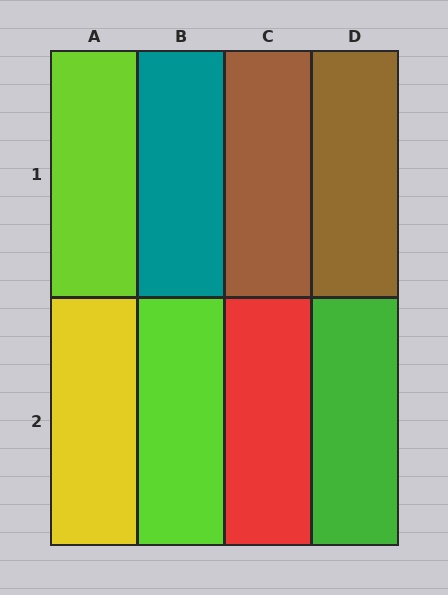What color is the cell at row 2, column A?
Yellow.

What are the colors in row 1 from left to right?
Lime, teal, brown, brown.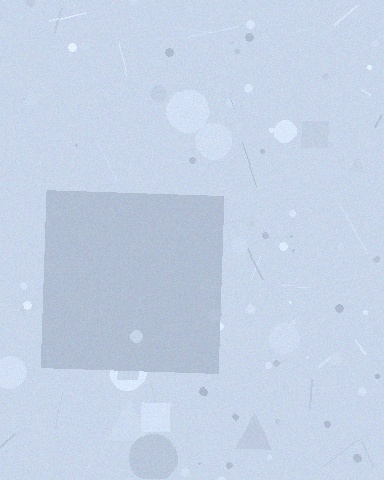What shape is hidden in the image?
A square is hidden in the image.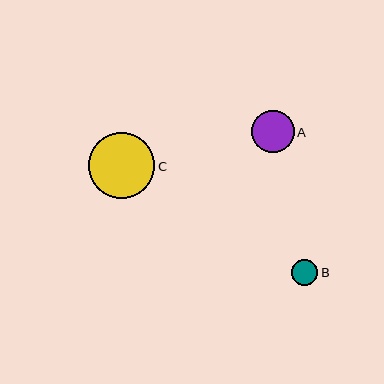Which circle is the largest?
Circle C is the largest with a size of approximately 66 pixels.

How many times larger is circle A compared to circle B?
Circle A is approximately 1.6 times the size of circle B.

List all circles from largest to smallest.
From largest to smallest: C, A, B.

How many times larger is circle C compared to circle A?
Circle C is approximately 1.6 times the size of circle A.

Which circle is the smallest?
Circle B is the smallest with a size of approximately 26 pixels.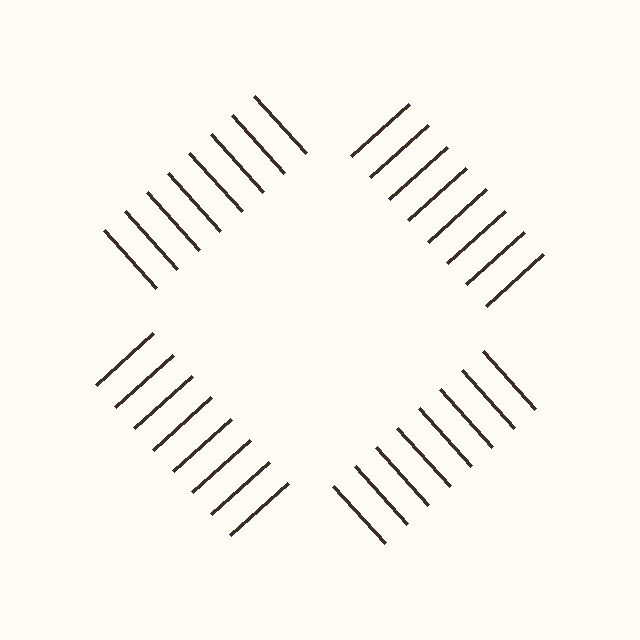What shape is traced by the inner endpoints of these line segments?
An illusory square — the line segments terminate on its edges but no continuous stroke is drawn.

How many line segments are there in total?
32 — 8 along each of the 4 edges.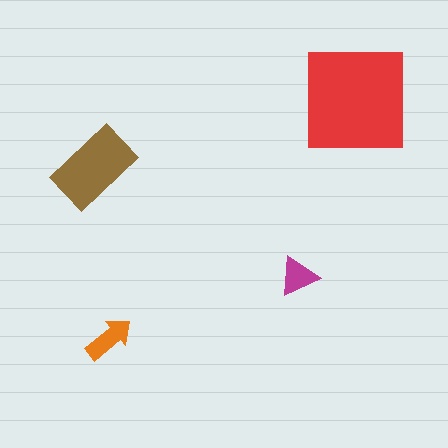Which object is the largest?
The red square.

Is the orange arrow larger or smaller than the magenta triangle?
Larger.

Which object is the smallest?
The magenta triangle.